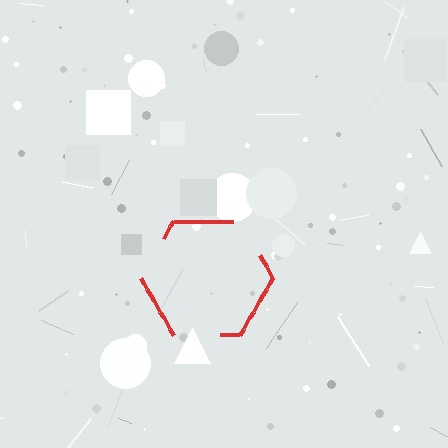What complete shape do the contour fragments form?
The contour fragments form a hexagon.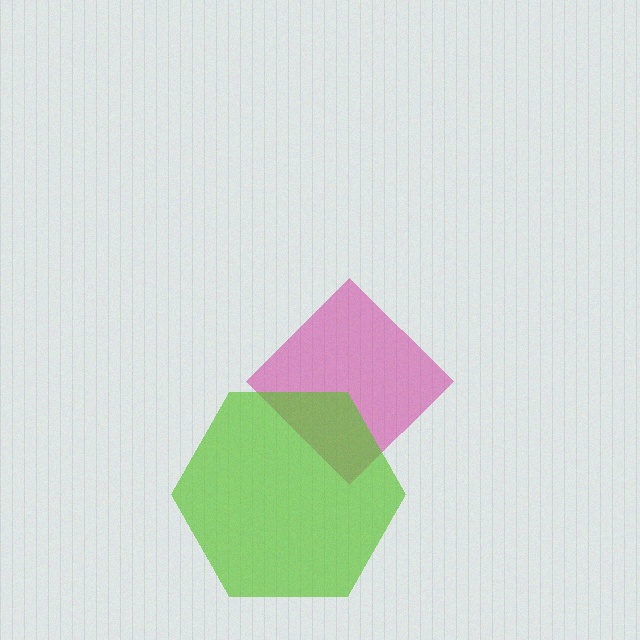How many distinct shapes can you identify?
There are 2 distinct shapes: a magenta diamond, a lime hexagon.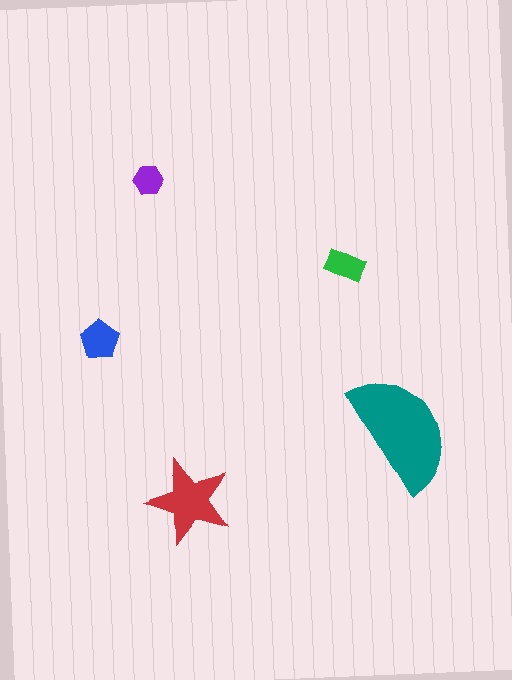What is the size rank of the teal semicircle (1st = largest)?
1st.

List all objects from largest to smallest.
The teal semicircle, the red star, the blue pentagon, the green rectangle, the purple hexagon.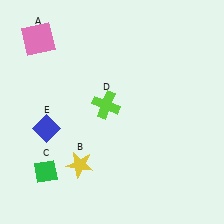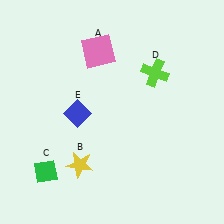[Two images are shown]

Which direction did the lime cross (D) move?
The lime cross (D) moved right.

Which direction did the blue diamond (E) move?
The blue diamond (E) moved right.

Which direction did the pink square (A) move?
The pink square (A) moved right.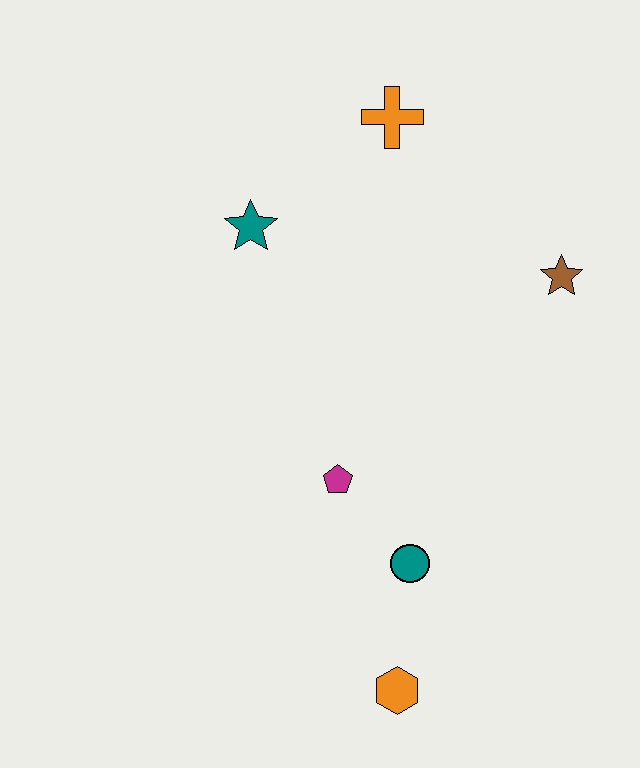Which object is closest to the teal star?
The orange cross is closest to the teal star.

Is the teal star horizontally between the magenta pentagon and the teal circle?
No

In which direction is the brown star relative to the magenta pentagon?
The brown star is to the right of the magenta pentagon.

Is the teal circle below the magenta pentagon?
Yes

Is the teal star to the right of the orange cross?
No